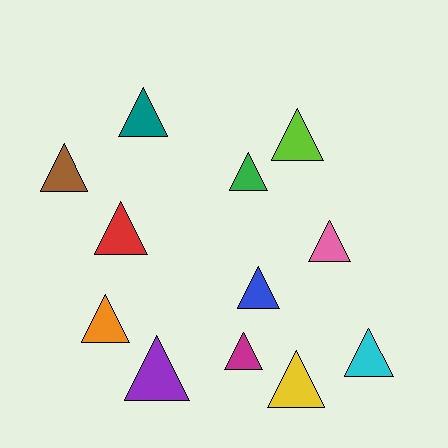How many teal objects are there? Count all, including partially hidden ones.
There is 1 teal object.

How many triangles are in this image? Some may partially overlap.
There are 12 triangles.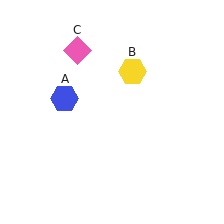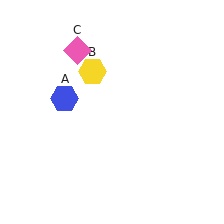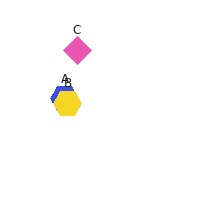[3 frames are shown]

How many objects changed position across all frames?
1 object changed position: yellow hexagon (object B).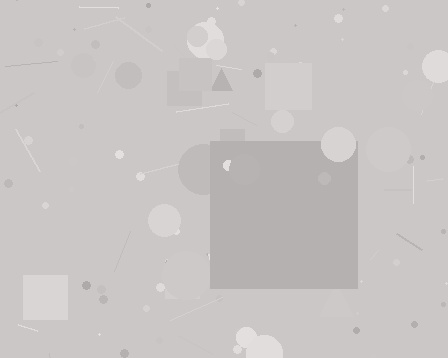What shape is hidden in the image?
A square is hidden in the image.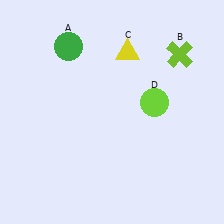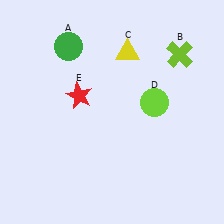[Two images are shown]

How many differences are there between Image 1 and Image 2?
There is 1 difference between the two images.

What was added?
A red star (E) was added in Image 2.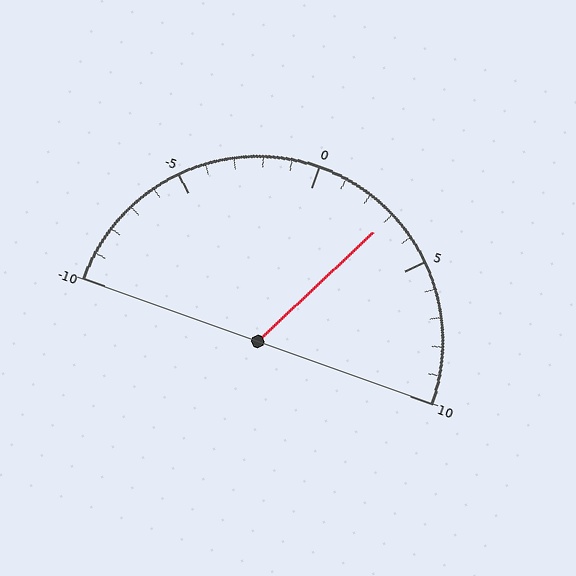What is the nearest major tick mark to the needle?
The nearest major tick mark is 5.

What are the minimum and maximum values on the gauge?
The gauge ranges from -10 to 10.